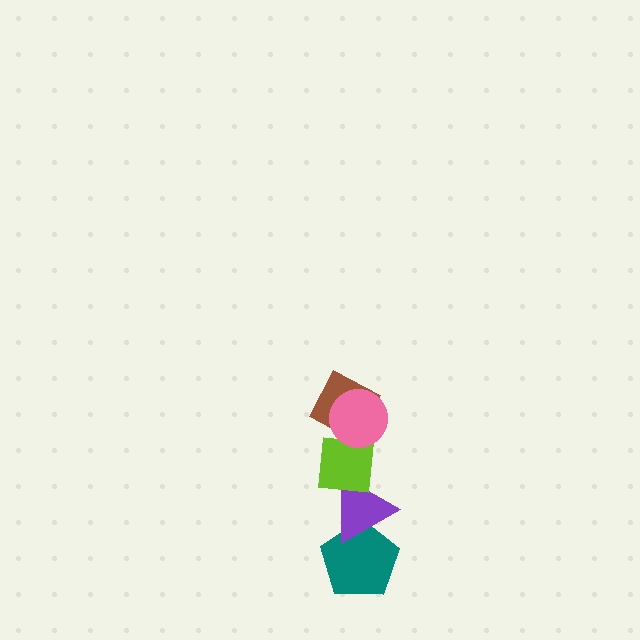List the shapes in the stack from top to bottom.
From top to bottom: the pink circle, the brown diamond, the lime square, the purple triangle, the teal pentagon.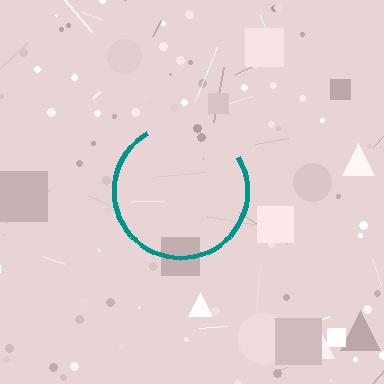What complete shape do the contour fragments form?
The contour fragments form a circle.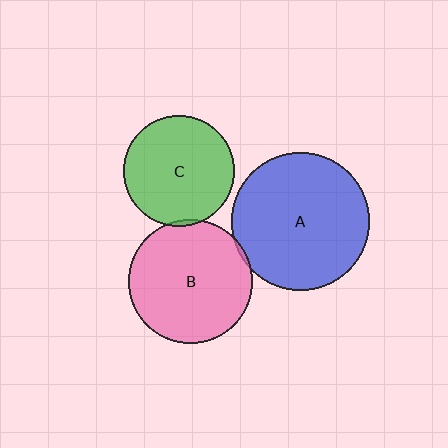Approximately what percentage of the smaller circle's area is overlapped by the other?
Approximately 5%.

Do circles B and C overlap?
Yes.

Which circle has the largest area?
Circle A (blue).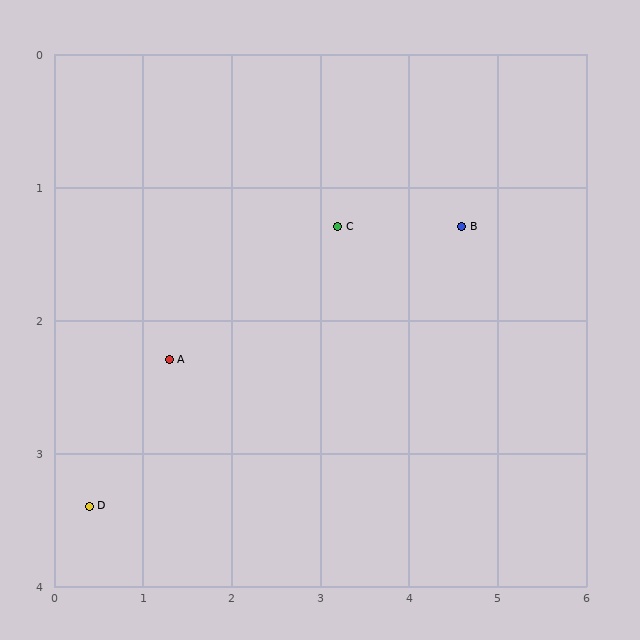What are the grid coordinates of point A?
Point A is at approximately (1.3, 2.3).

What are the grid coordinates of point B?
Point B is at approximately (4.6, 1.3).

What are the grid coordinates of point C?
Point C is at approximately (3.2, 1.3).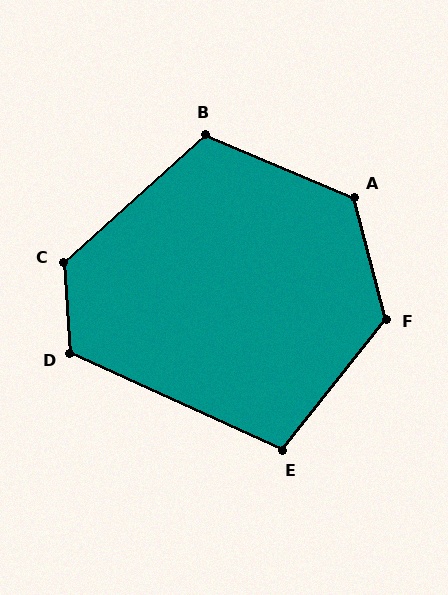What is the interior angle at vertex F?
Approximately 127 degrees (obtuse).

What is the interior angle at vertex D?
Approximately 118 degrees (obtuse).